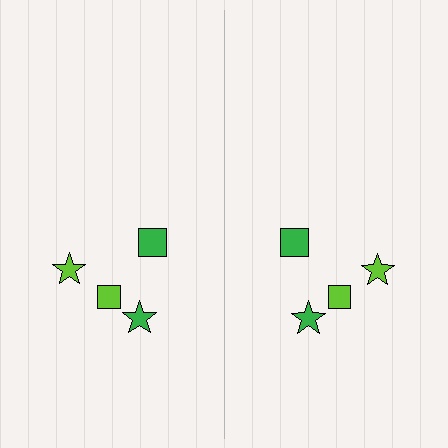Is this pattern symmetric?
Yes, this pattern has bilateral (reflection) symmetry.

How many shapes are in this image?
There are 8 shapes in this image.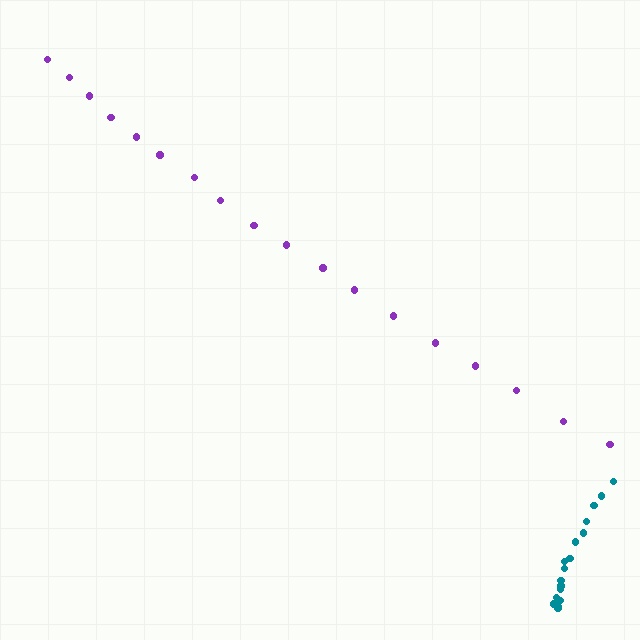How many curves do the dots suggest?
There are 2 distinct paths.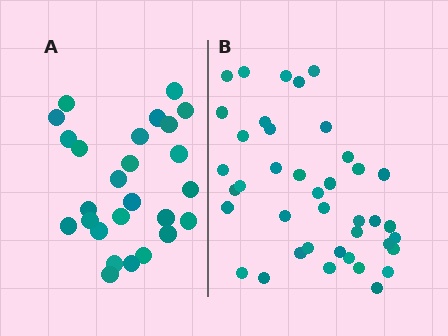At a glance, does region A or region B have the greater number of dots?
Region B (the right region) has more dots.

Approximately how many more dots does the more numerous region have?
Region B has approximately 15 more dots than region A.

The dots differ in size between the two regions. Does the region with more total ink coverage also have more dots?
No. Region A has more total ink coverage because its dots are larger, but region B actually contains more individual dots. Total area can be misleading — the number of items is what matters here.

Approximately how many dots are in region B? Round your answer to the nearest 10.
About 40 dots.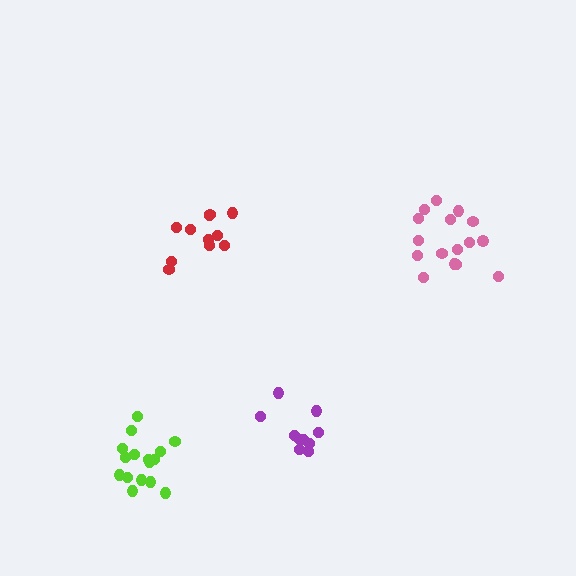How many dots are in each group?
Group 1: 16 dots, Group 2: 16 dots, Group 3: 11 dots, Group 4: 10 dots (53 total).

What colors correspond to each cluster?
The clusters are colored: lime, pink, red, purple.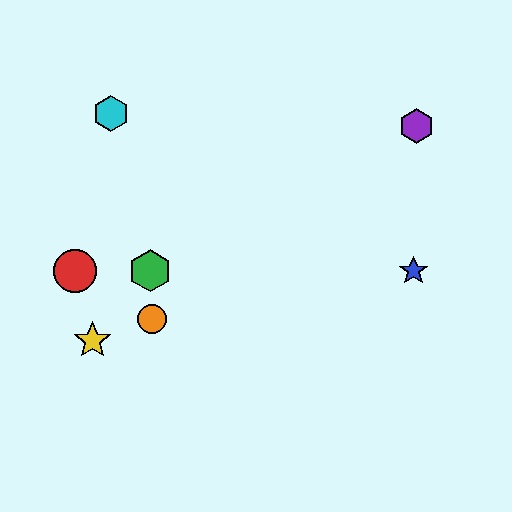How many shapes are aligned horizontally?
3 shapes (the red circle, the blue star, the green hexagon) are aligned horizontally.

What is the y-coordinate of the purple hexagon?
The purple hexagon is at y≈126.